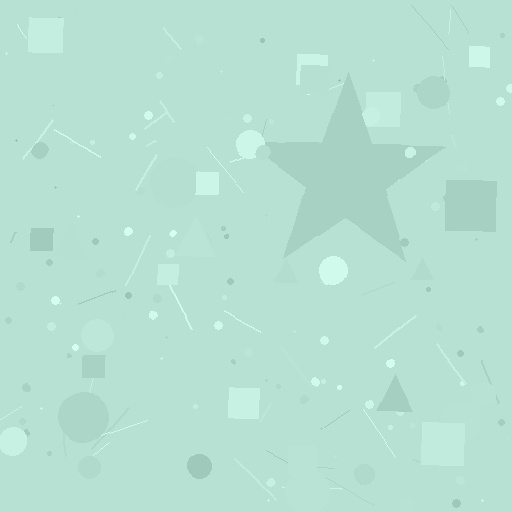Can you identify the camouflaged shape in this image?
The camouflaged shape is a star.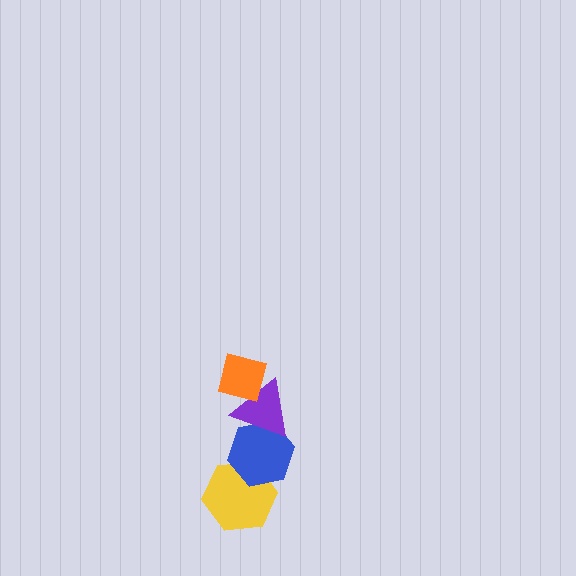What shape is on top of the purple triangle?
The orange square is on top of the purple triangle.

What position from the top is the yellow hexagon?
The yellow hexagon is 4th from the top.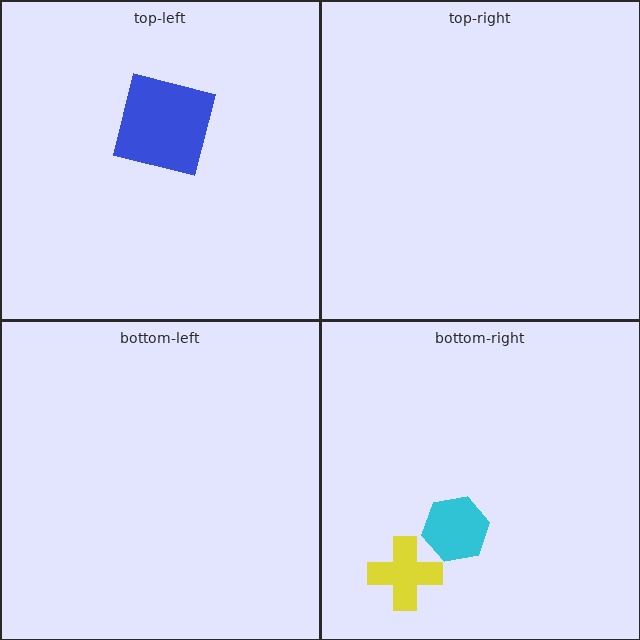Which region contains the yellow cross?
The bottom-right region.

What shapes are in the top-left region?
The blue square.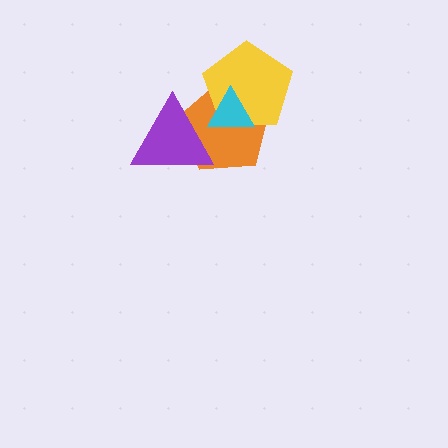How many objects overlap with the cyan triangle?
3 objects overlap with the cyan triangle.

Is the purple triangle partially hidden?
No, no other shape covers it.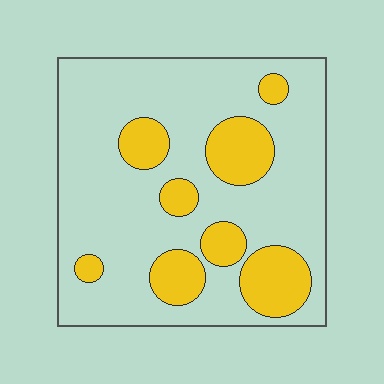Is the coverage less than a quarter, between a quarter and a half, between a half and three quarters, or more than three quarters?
Less than a quarter.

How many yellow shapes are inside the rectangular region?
8.